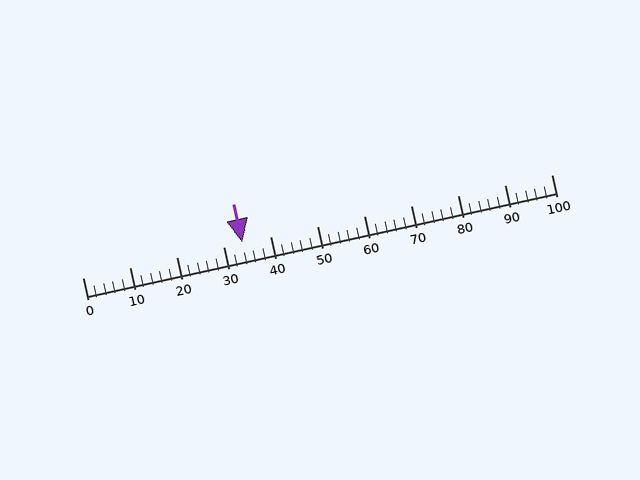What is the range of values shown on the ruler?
The ruler shows values from 0 to 100.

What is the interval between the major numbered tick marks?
The major tick marks are spaced 10 units apart.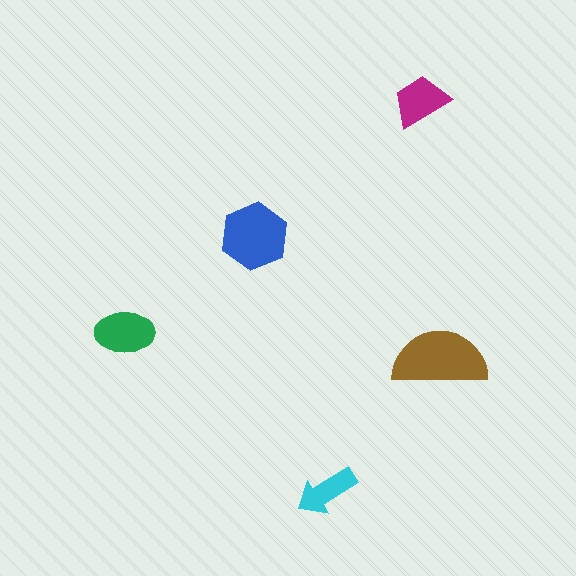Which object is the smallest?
The cyan arrow.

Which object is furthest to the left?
The green ellipse is leftmost.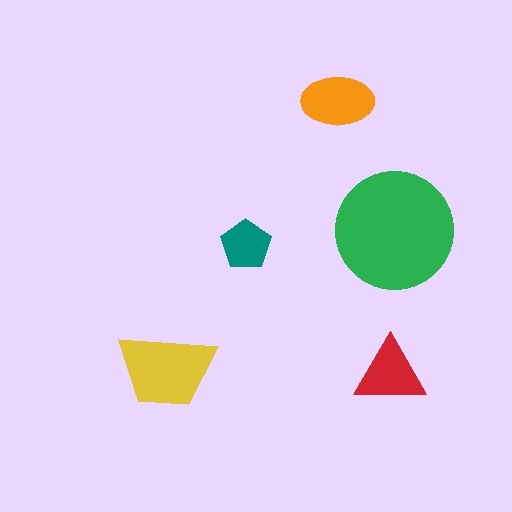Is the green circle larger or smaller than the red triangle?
Larger.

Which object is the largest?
The green circle.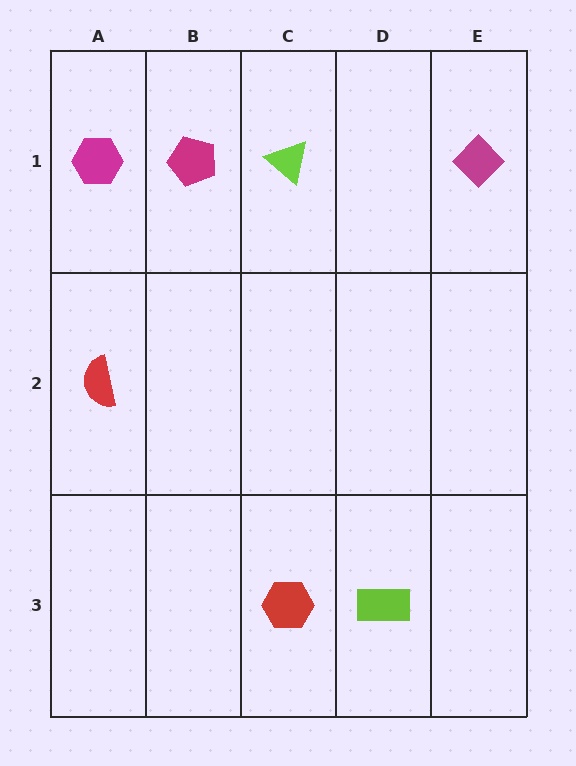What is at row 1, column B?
A magenta pentagon.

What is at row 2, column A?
A red semicircle.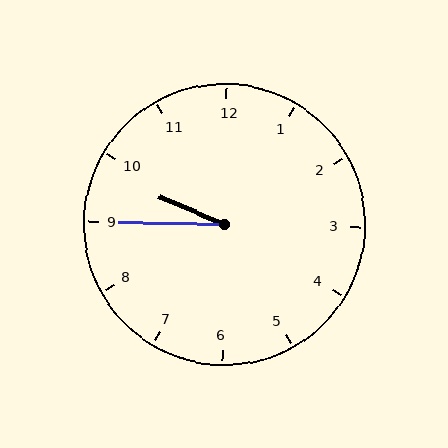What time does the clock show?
9:45.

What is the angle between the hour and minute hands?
Approximately 22 degrees.